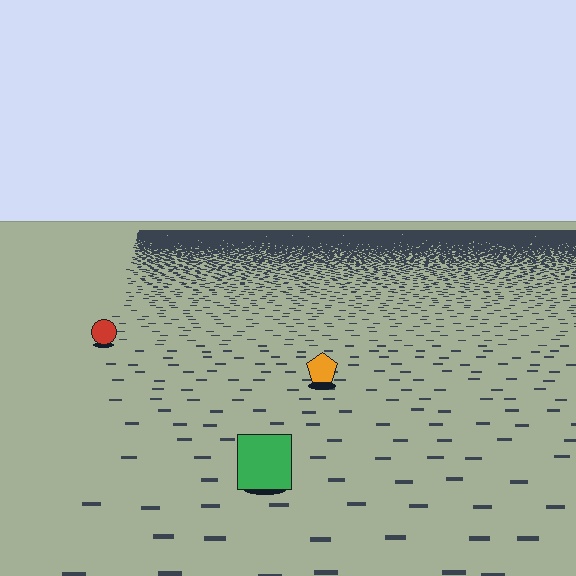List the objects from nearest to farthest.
From nearest to farthest: the green square, the orange pentagon, the red circle.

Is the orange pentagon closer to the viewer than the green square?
No. The green square is closer — you can tell from the texture gradient: the ground texture is coarser near it.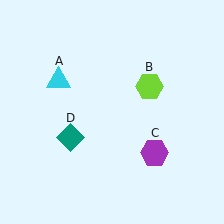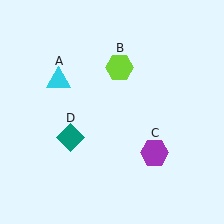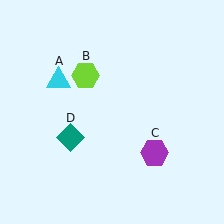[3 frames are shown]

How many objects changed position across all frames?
1 object changed position: lime hexagon (object B).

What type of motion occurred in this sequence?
The lime hexagon (object B) rotated counterclockwise around the center of the scene.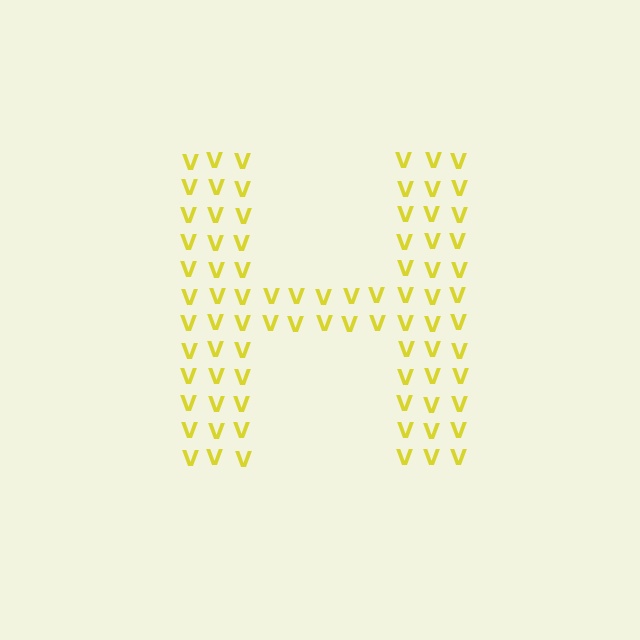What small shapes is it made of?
It is made of small letter V's.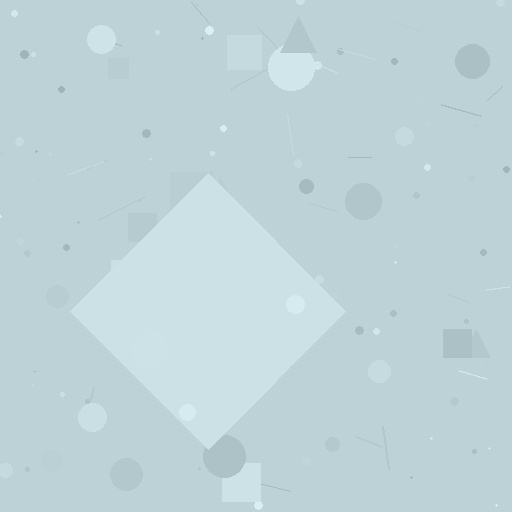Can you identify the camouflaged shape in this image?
The camouflaged shape is a diamond.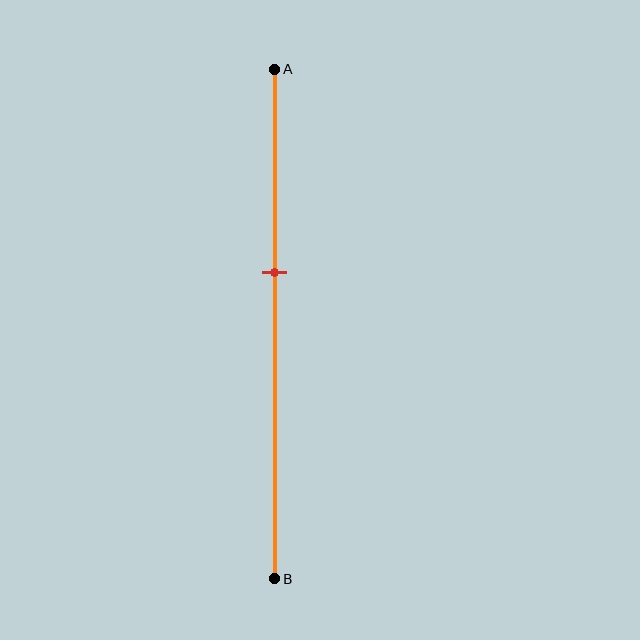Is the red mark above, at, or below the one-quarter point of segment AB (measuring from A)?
The red mark is below the one-quarter point of segment AB.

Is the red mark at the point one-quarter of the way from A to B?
No, the mark is at about 40% from A, not at the 25% one-quarter point.